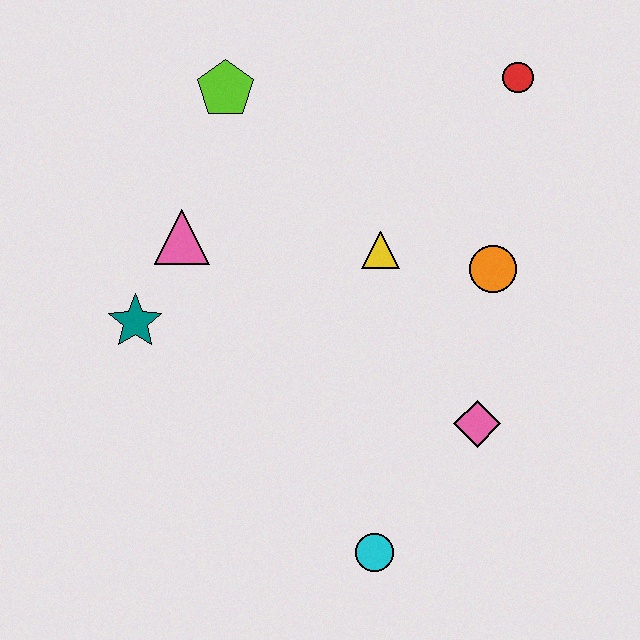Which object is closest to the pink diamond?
The orange circle is closest to the pink diamond.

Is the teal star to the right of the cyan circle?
No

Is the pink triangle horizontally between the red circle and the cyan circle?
No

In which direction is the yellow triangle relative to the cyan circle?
The yellow triangle is above the cyan circle.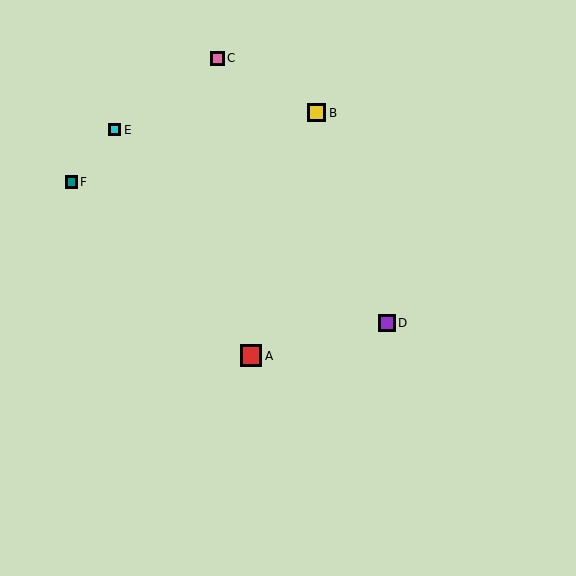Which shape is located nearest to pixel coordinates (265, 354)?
The red square (labeled A) at (251, 356) is nearest to that location.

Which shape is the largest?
The red square (labeled A) is the largest.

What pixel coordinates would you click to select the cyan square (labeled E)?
Click at (114, 130) to select the cyan square E.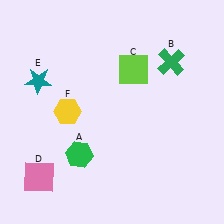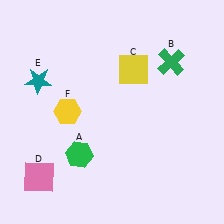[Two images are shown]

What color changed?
The square (C) changed from lime in Image 1 to yellow in Image 2.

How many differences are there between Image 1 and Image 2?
There is 1 difference between the two images.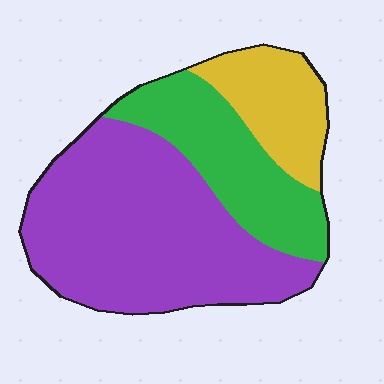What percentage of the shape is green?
Green covers 26% of the shape.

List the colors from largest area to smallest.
From largest to smallest: purple, green, yellow.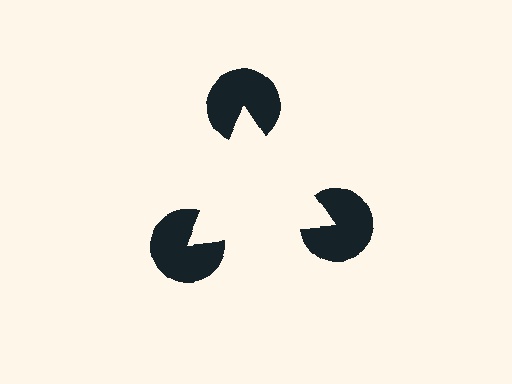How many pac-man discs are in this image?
There are 3 — one at each vertex of the illusory triangle.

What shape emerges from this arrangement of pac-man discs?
An illusory triangle — its edges are inferred from the aligned wedge cuts in the pac-man discs, not physically drawn.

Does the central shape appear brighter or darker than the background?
It typically appears slightly brighter than the background, even though no actual brightness change is drawn.